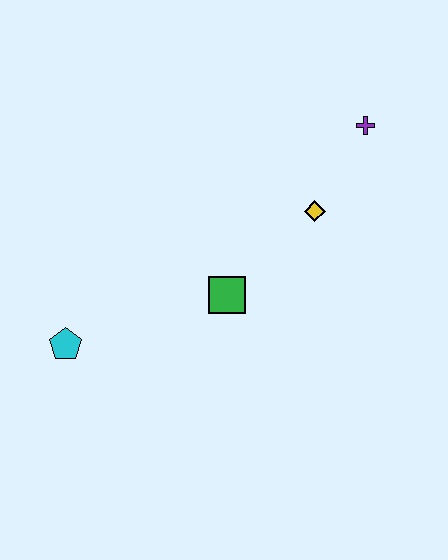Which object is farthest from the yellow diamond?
The cyan pentagon is farthest from the yellow diamond.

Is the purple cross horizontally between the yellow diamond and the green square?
No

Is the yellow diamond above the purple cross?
No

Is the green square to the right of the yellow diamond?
No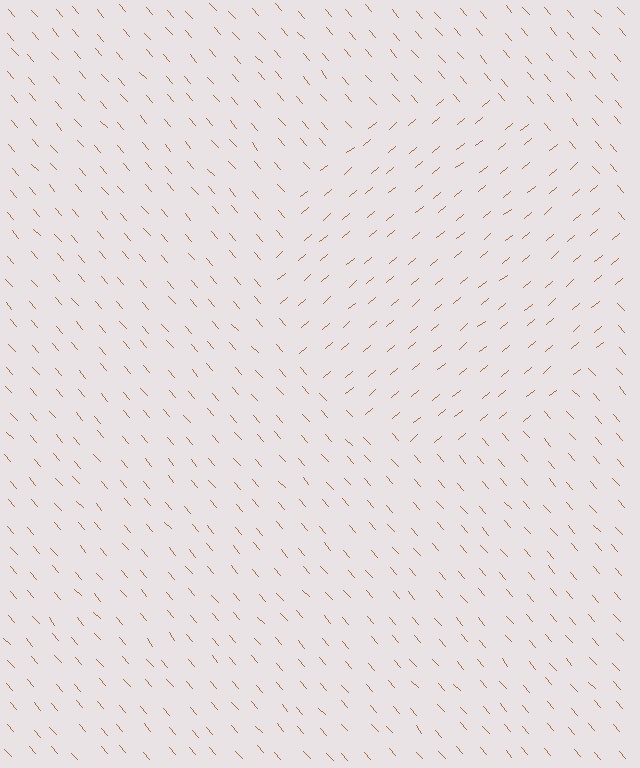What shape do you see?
I see a circle.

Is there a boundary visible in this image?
Yes, there is a texture boundary formed by a change in line orientation.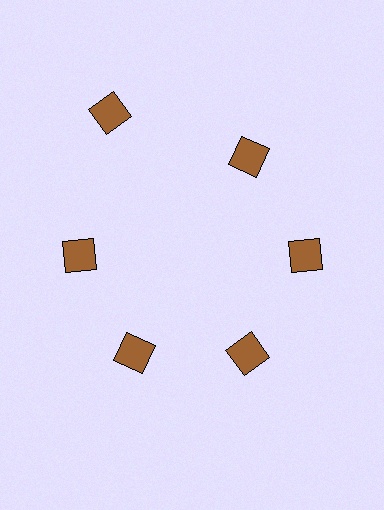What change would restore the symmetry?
The symmetry would be restored by moving it inward, back onto the ring so that all 6 diamonds sit at equal angles and equal distance from the center.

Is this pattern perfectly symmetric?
No. The 6 brown diamonds are arranged in a ring, but one element near the 11 o'clock position is pushed outward from the center, breaking the 6-fold rotational symmetry.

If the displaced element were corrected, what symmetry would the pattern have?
It would have 6-fold rotational symmetry — the pattern would map onto itself every 60 degrees.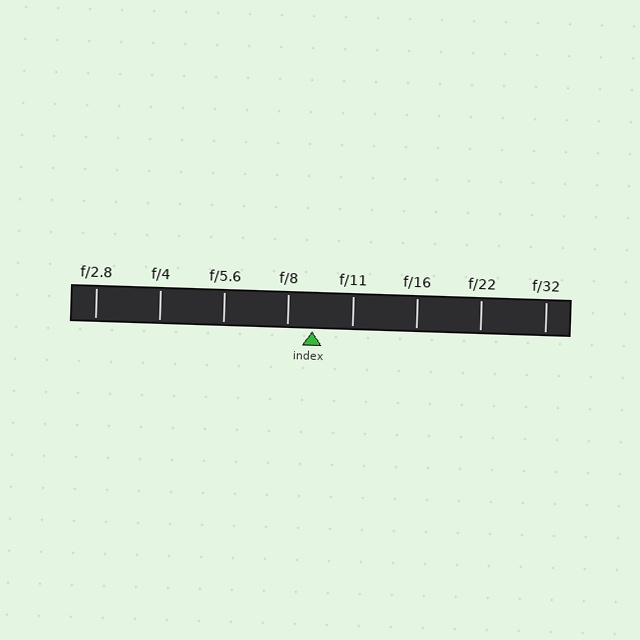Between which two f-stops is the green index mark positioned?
The index mark is between f/8 and f/11.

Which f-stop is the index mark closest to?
The index mark is closest to f/8.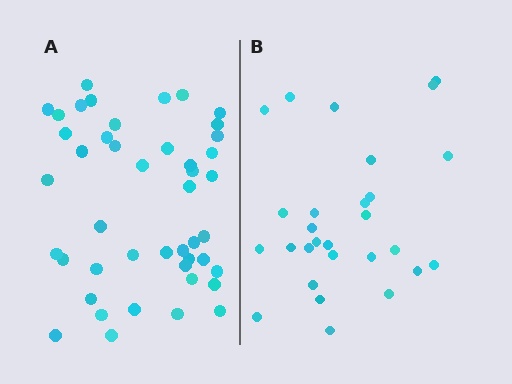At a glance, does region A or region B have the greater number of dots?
Region A (the left region) has more dots.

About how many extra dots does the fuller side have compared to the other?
Region A has approximately 15 more dots than region B.